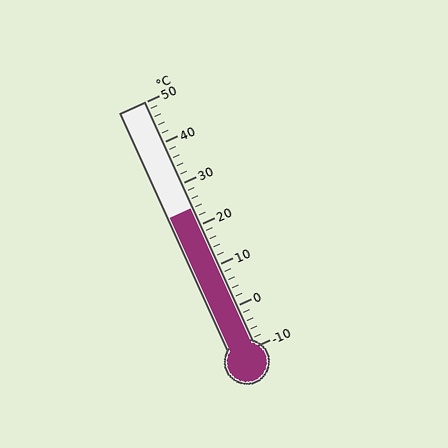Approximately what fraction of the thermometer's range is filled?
The thermometer is filled to approximately 55% of its range.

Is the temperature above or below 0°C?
The temperature is above 0°C.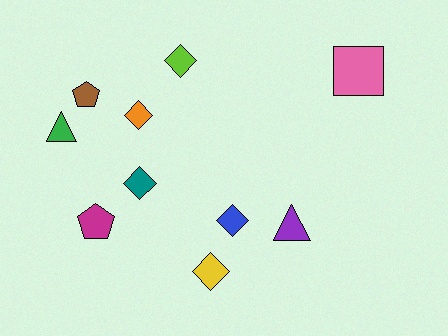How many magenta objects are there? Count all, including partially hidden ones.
There is 1 magenta object.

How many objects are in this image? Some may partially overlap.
There are 10 objects.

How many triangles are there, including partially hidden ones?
There are 2 triangles.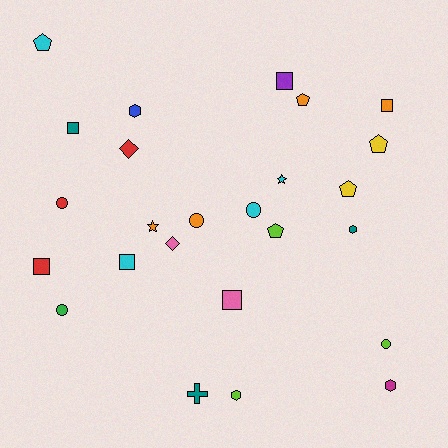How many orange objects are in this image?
There are 4 orange objects.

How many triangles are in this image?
There are no triangles.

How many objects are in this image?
There are 25 objects.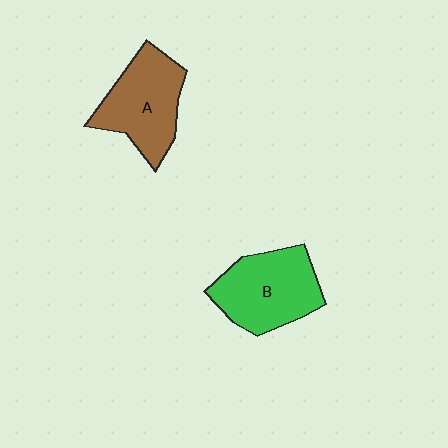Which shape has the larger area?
Shape B (green).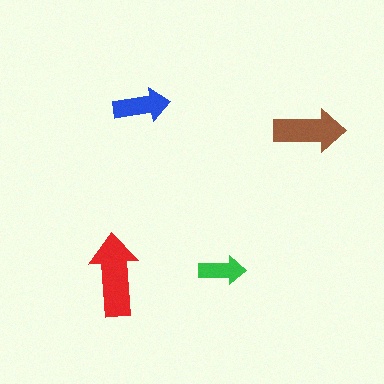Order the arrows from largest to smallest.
the red one, the brown one, the blue one, the green one.